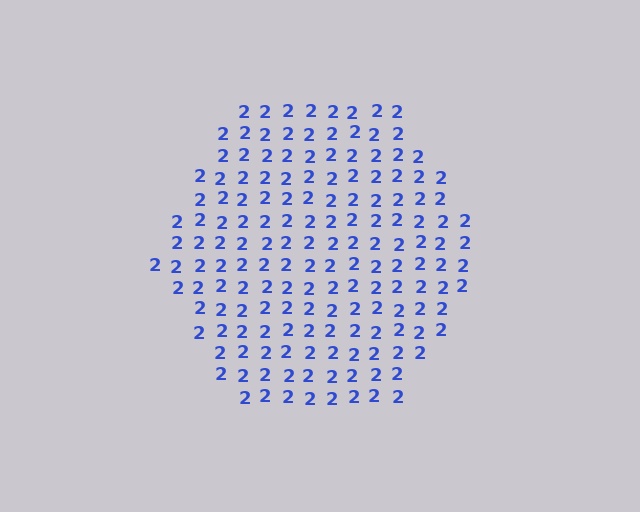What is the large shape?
The large shape is a hexagon.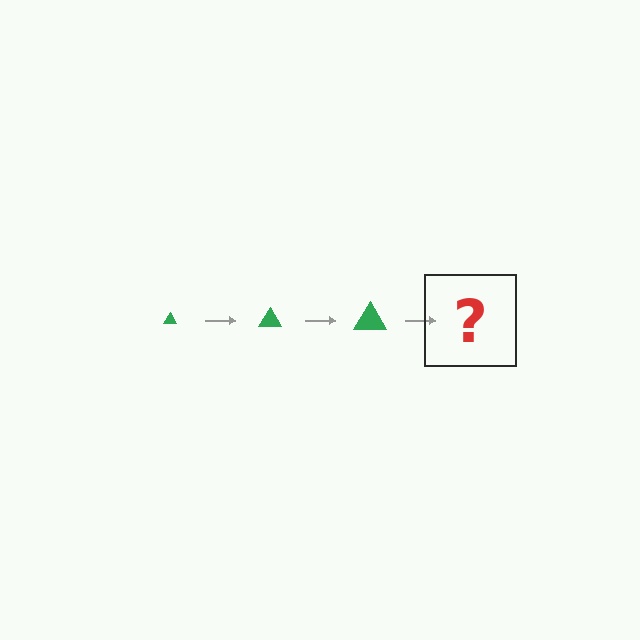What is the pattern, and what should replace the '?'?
The pattern is that the triangle gets progressively larger each step. The '?' should be a green triangle, larger than the previous one.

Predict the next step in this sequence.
The next step is a green triangle, larger than the previous one.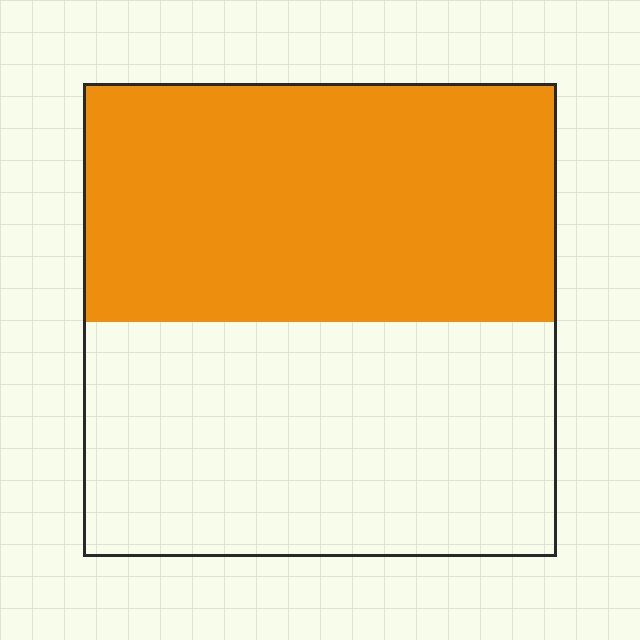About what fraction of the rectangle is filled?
About one half (1/2).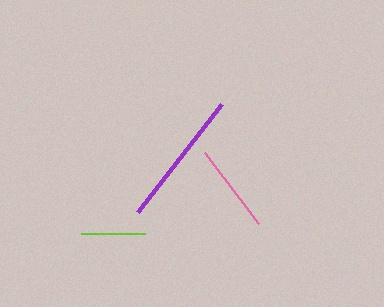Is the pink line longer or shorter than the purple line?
The purple line is longer than the pink line.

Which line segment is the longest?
The purple line is the longest at approximately 137 pixels.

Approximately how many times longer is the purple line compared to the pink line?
The purple line is approximately 1.5 times the length of the pink line.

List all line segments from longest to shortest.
From longest to shortest: purple, pink, lime.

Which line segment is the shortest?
The lime line is the shortest at approximately 64 pixels.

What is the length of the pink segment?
The pink segment is approximately 89 pixels long.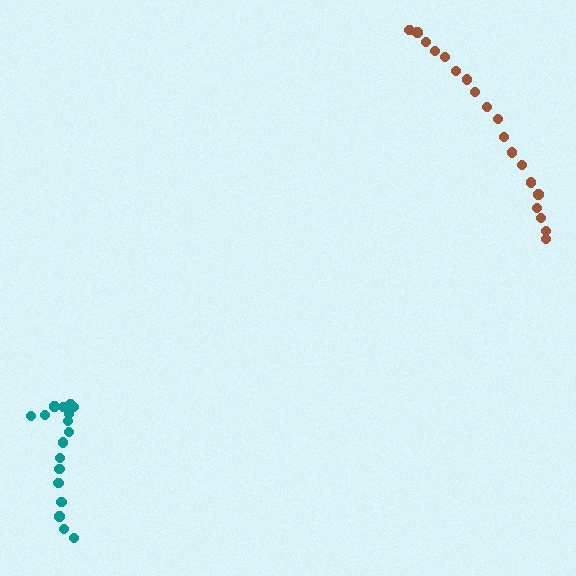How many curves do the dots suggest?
There are 2 distinct paths.